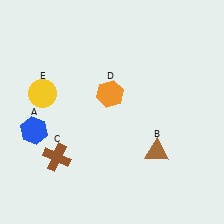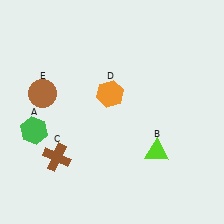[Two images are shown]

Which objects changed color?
A changed from blue to green. B changed from brown to lime. E changed from yellow to brown.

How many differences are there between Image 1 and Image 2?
There are 3 differences between the two images.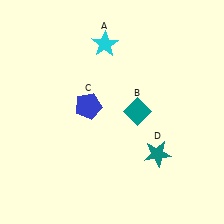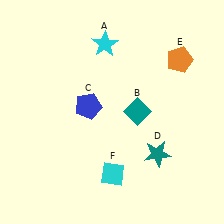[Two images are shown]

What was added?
An orange pentagon (E), a cyan diamond (F) were added in Image 2.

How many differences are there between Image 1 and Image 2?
There are 2 differences between the two images.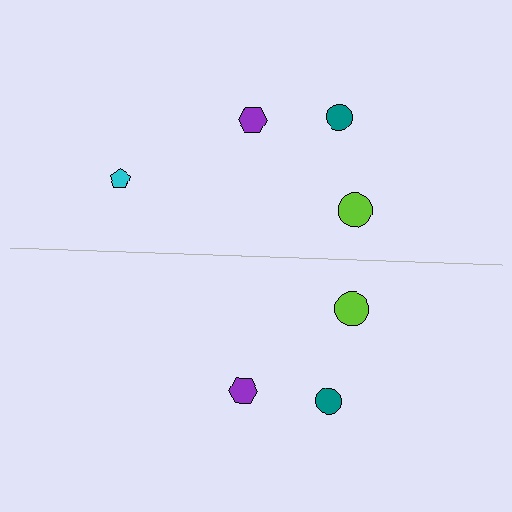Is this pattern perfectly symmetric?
No, the pattern is not perfectly symmetric. A cyan pentagon is missing from the bottom side.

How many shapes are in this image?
There are 7 shapes in this image.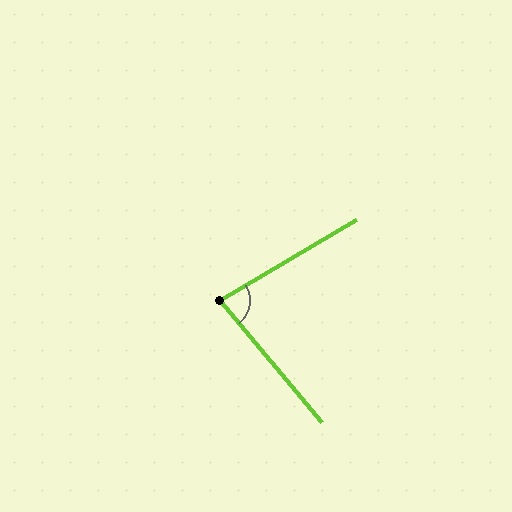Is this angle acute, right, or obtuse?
It is acute.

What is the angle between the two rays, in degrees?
Approximately 81 degrees.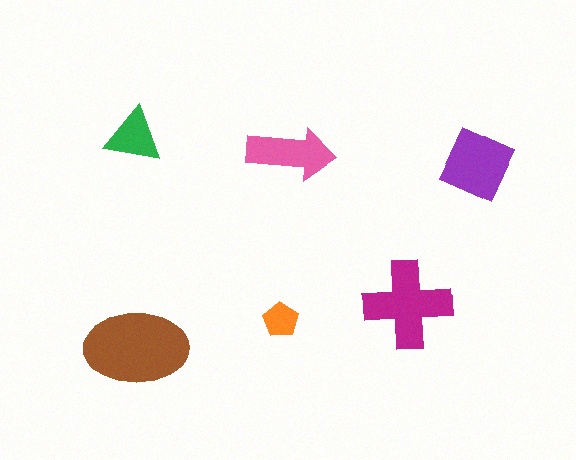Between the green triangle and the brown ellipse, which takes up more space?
The brown ellipse.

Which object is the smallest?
The orange pentagon.